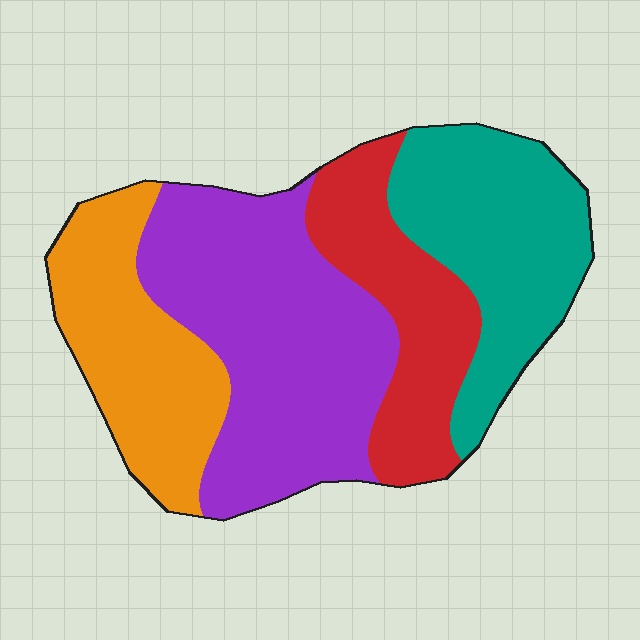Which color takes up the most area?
Purple, at roughly 35%.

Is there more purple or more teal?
Purple.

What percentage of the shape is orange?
Orange covers roughly 20% of the shape.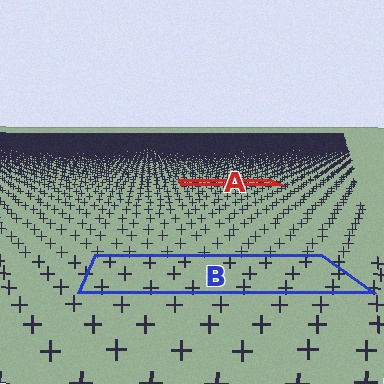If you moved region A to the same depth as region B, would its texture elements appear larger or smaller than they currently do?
They would appear larger. At a closer depth, the same texture elements are projected at a bigger on-screen size.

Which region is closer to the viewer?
Region B is closer. The texture elements there are larger and more spread out.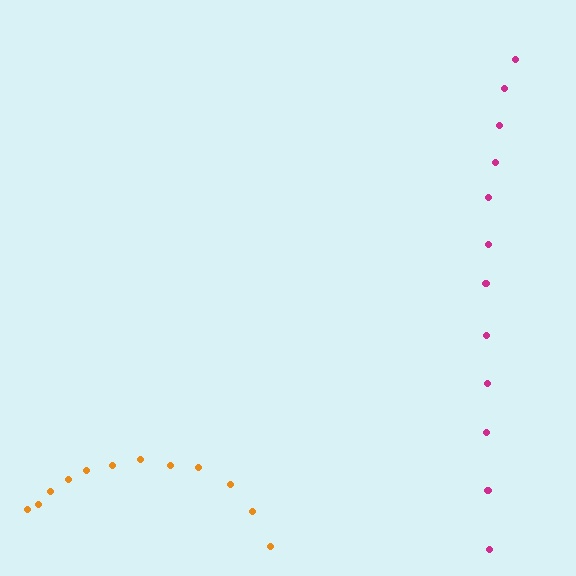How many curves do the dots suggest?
There are 2 distinct paths.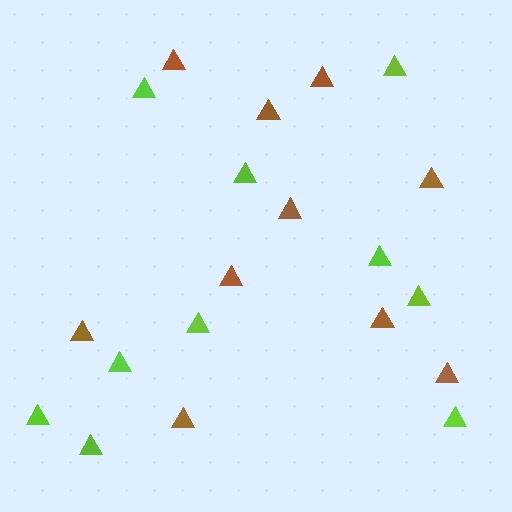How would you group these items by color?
There are 2 groups: one group of brown triangles (10) and one group of lime triangles (10).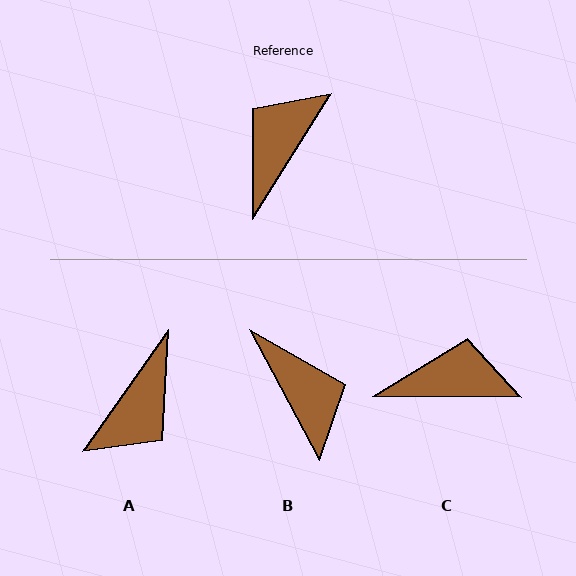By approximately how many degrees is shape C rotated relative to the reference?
Approximately 59 degrees clockwise.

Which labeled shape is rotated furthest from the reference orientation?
A, about 177 degrees away.